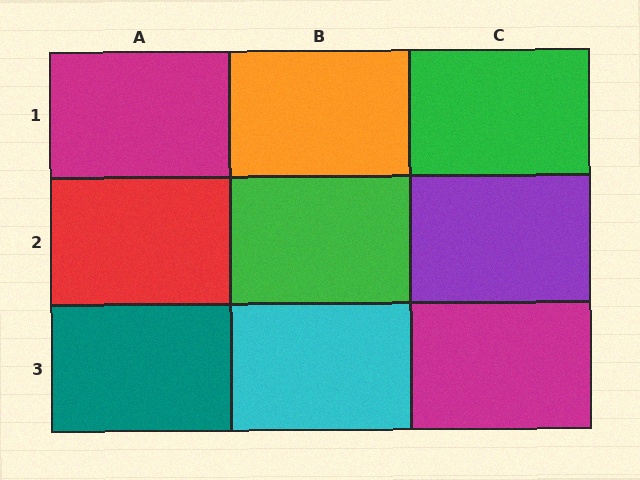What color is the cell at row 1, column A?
Magenta.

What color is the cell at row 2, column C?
Purple.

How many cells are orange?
1 cell is orange.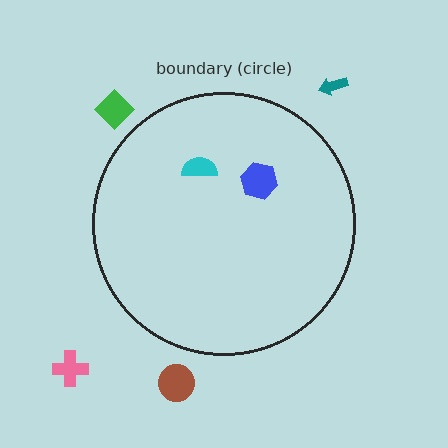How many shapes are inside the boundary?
2 inside, 4 outside.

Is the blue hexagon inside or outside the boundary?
Inside.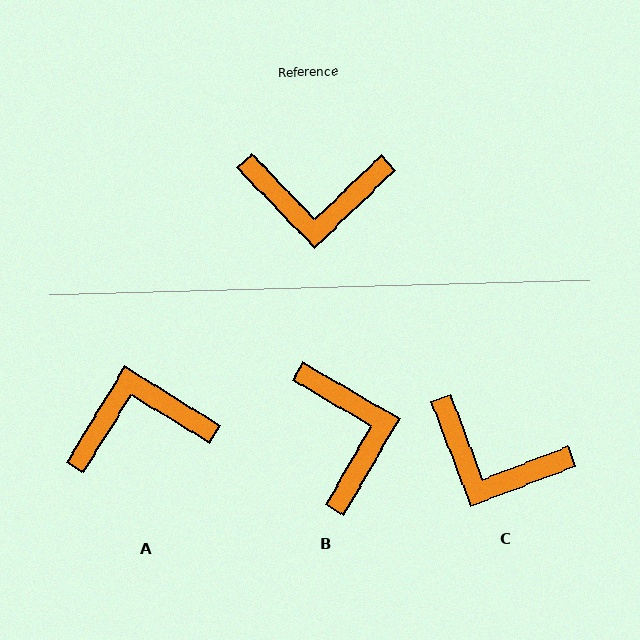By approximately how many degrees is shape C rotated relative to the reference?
Approximately 23 degrees clockwise.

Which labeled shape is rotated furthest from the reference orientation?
A, about 166 degrees away.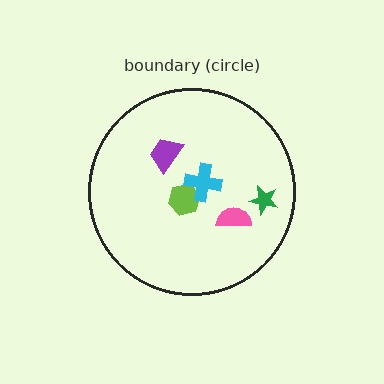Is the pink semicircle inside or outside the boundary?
Inside.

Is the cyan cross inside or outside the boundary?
Inside.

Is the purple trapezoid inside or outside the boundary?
Inside.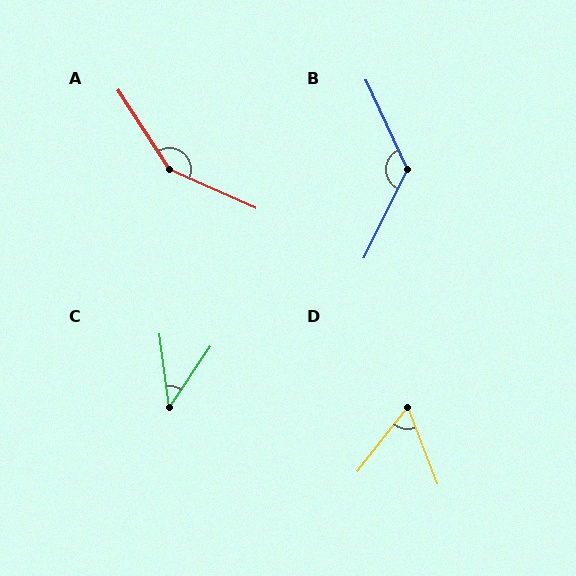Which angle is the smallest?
C, at approximately 42 degrees.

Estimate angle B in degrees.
Approximately 129 degrees.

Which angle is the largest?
A, at approximately 147 degrees.